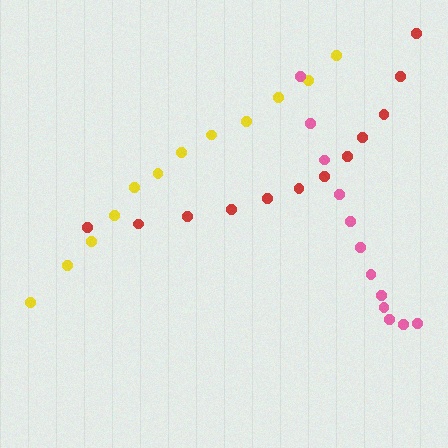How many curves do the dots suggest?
There are 3 distinct paths.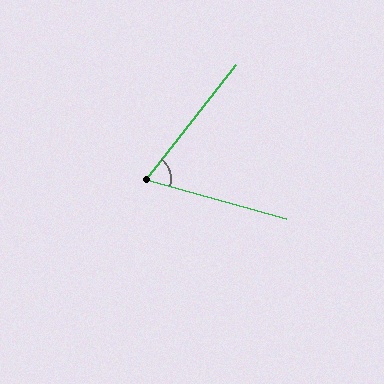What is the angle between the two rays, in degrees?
Approximately 67 degrees.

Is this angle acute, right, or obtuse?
It is acute.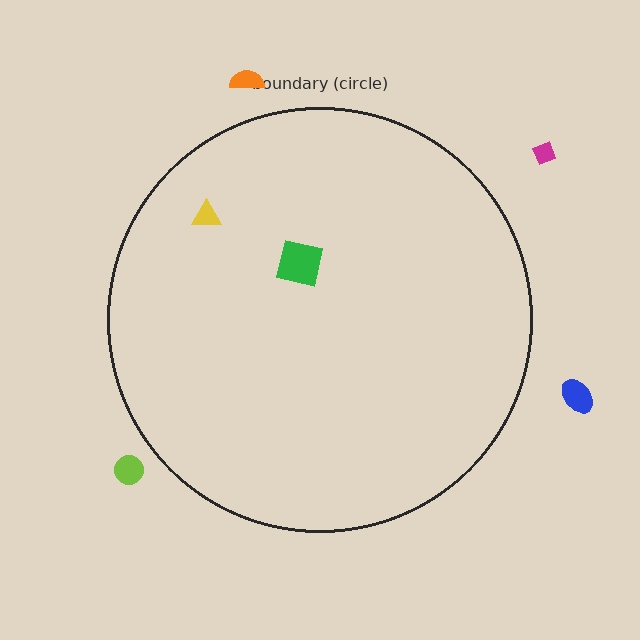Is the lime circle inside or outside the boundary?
Outside.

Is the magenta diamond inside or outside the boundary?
Outside.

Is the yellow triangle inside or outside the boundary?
Inside.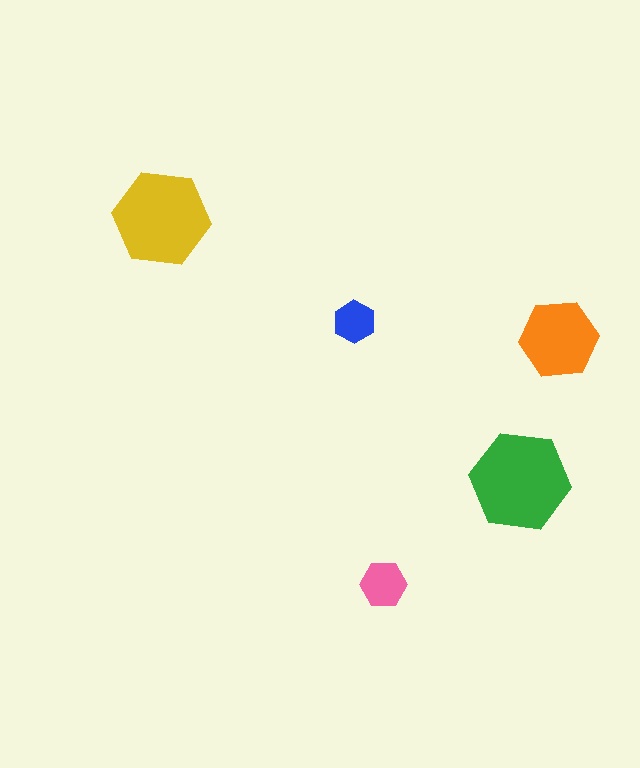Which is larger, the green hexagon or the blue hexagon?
The green one.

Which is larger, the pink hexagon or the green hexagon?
The green one.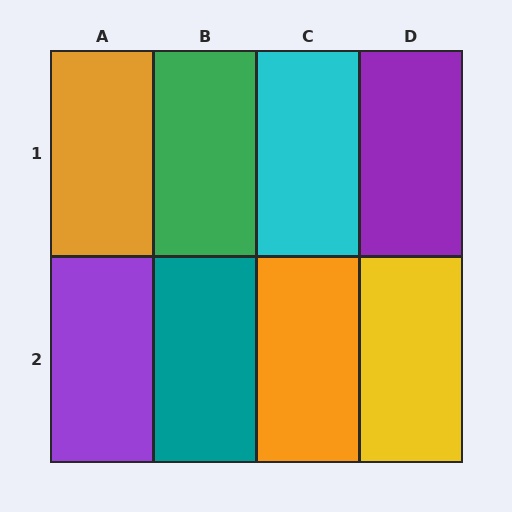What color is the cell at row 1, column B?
Green.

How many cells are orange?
2 cells are orange.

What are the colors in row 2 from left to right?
Purple, teal, orange, yellow.